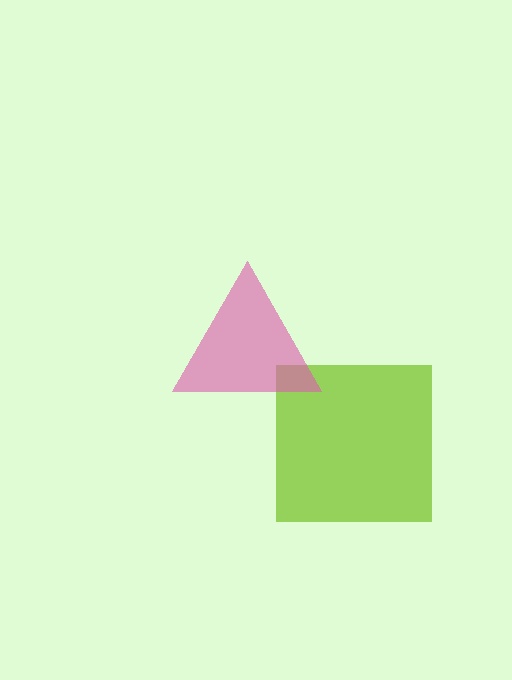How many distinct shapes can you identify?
There are 2 distinct shapes: a lime square, a pink triangle.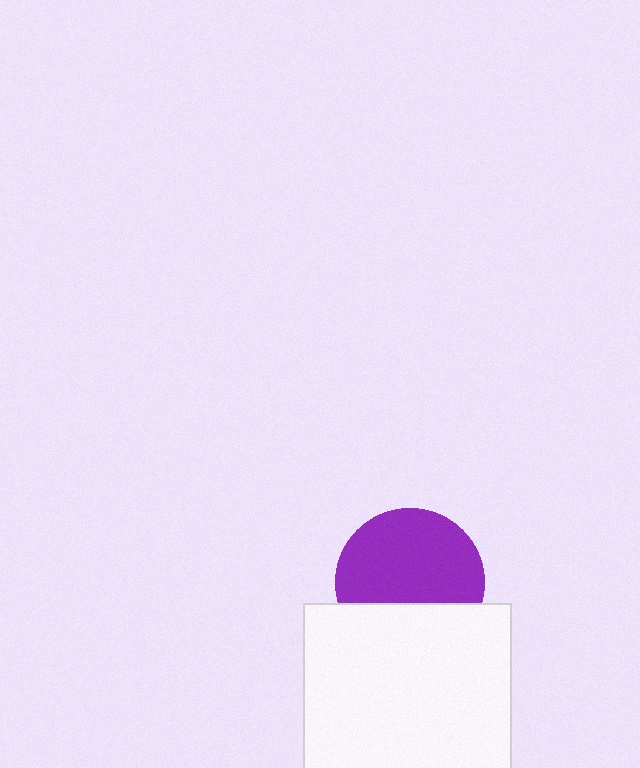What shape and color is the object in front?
The object in front is a white square.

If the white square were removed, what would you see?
You would see the complete purple circle.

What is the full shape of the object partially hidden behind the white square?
The partially hidden object is a purple circle.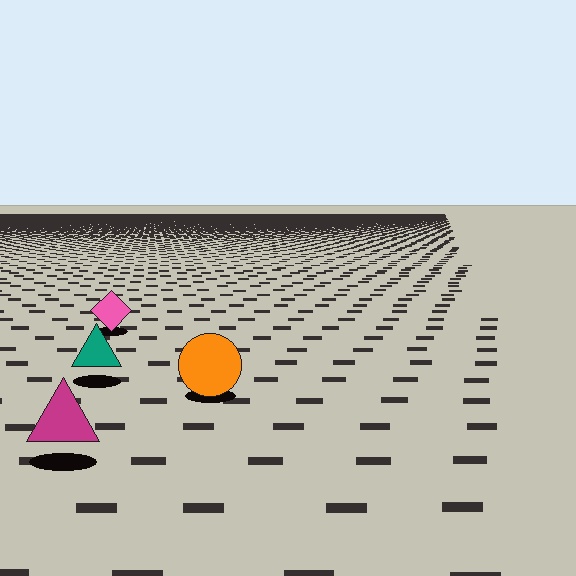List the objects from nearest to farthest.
From nearest to farthest: the magenta triangle, the orange circle, the teal triangle, the pink diamond.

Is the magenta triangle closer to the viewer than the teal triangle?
Yes. The magenta triangle is closer — you can tell from the texture gradient: the ground texture is coarser near it.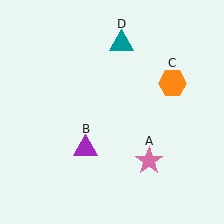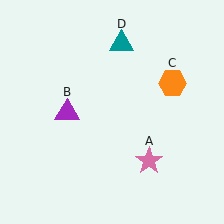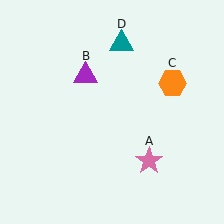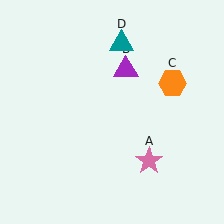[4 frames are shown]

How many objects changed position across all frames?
1 object changed position: purple triangle (object B).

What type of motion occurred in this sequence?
The purple triangle (object B) rotated clockwise around the center of the scene.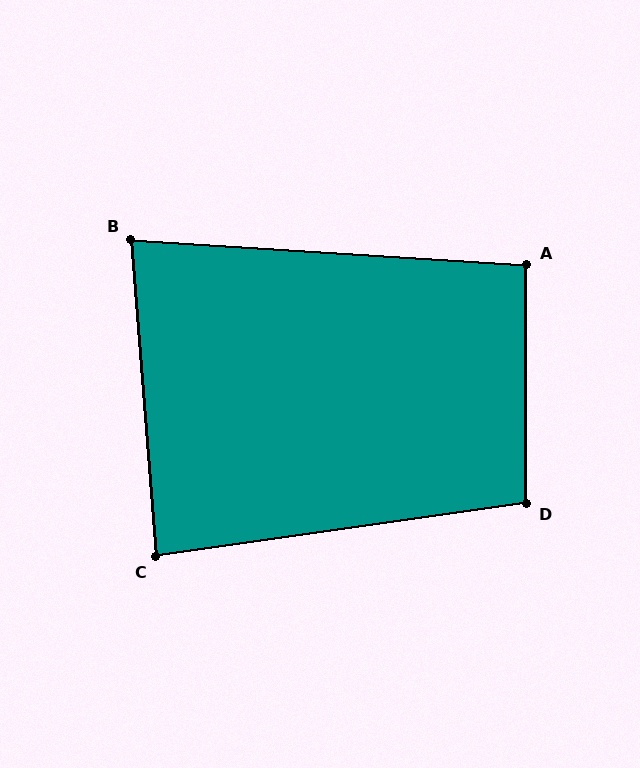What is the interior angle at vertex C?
Approximately 86 degrees (approximately right).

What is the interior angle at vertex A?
Approximately 94 degrees (approximately right).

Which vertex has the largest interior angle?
D, at approximately 98 degrees.